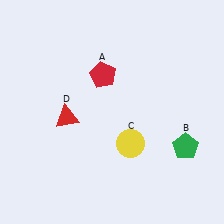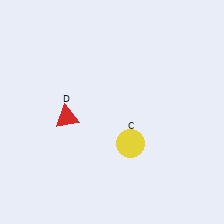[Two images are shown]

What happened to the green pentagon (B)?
The green pentagon (B) was removed in Image 2. It was in the bottom-right area of Image 1.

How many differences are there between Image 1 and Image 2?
There are 2 differences between the two images.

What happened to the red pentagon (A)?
The red pentagon (A) was removed in Image 2. It was in the top-left area of Image 1.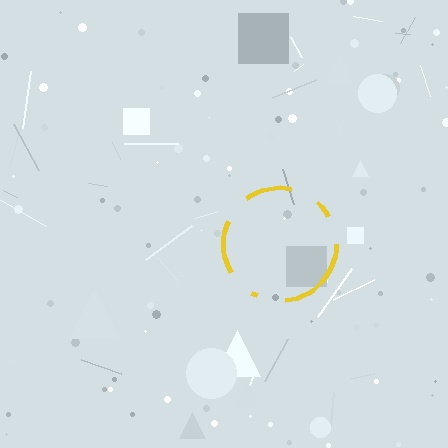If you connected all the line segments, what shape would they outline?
They would outline a circle.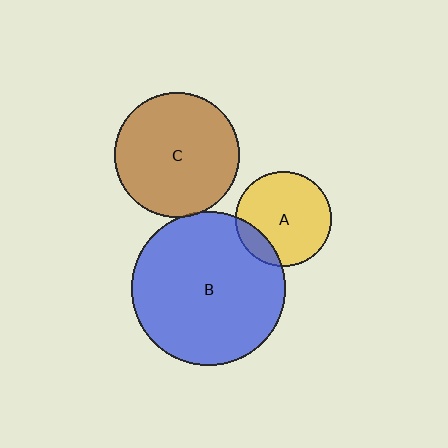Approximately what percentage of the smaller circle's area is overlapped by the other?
Approximately 15%.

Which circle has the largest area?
Circle B (blue).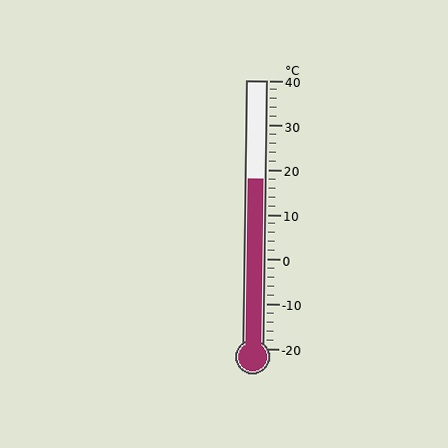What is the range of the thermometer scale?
The thermometer scale ranges from -20°C to 40°C.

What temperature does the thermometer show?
The thermometer shows approximately 18°C.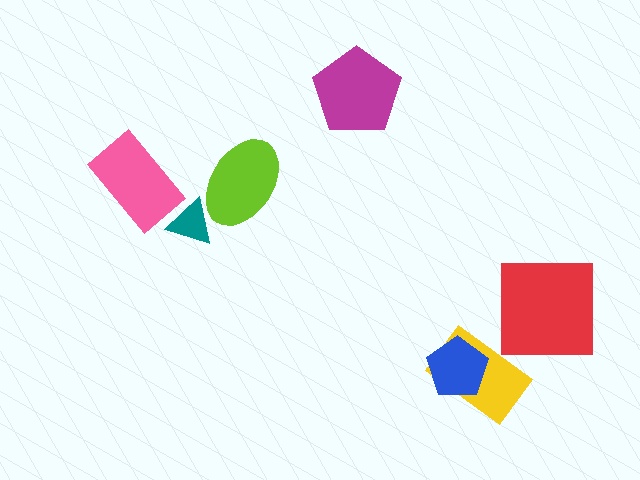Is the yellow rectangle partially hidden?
Yes, it is partially covered by another shape.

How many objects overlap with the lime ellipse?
1 object overlaps with the lime ellipse.